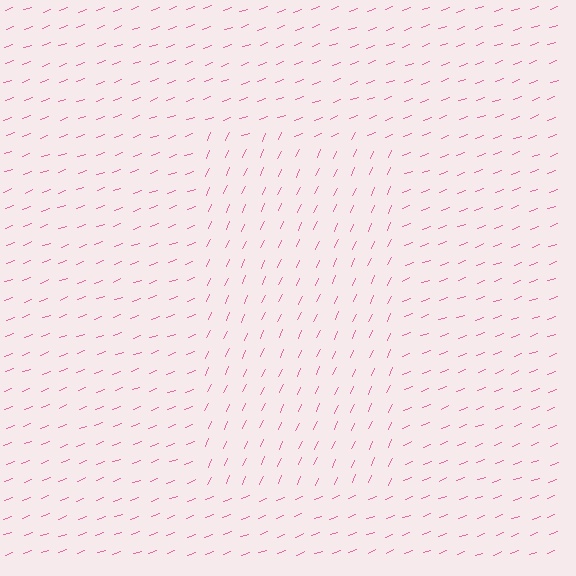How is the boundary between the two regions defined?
The boundary is defined purely by a change in line orientation (approximately 45 degrees difference). All lines are the same color and thickness.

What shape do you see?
I see a rectangle.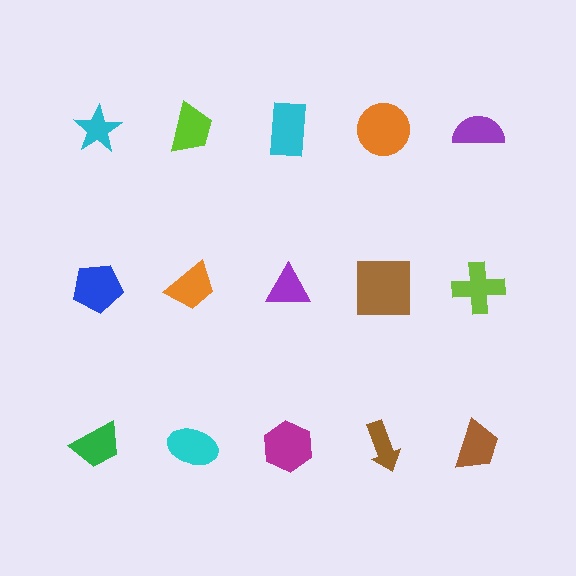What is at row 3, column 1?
A green trapezoid.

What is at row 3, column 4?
A brown arrow.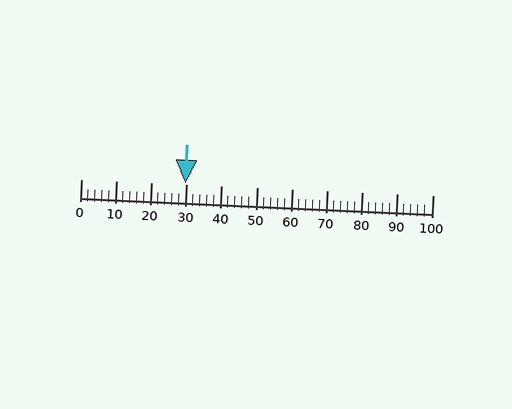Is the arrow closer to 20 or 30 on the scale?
The arrow is closer to 30.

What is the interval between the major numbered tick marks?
The major tick marks are spaced 10 units apart.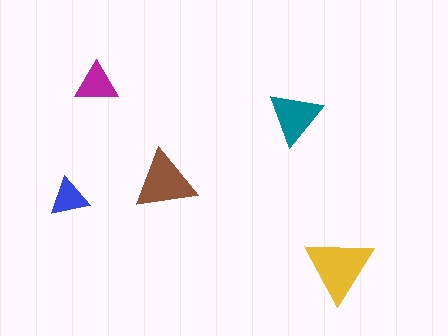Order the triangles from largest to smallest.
the yellow one, the brown one, the teal one, the magenta one, the blue one.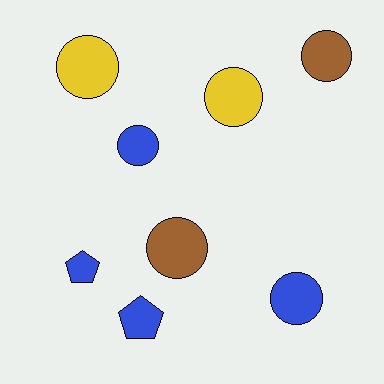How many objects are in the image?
There are 8 objects.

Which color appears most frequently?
Blue, with 4 objects.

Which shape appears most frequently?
Circle, with 6 objects.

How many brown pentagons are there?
There are no brown pentagons.